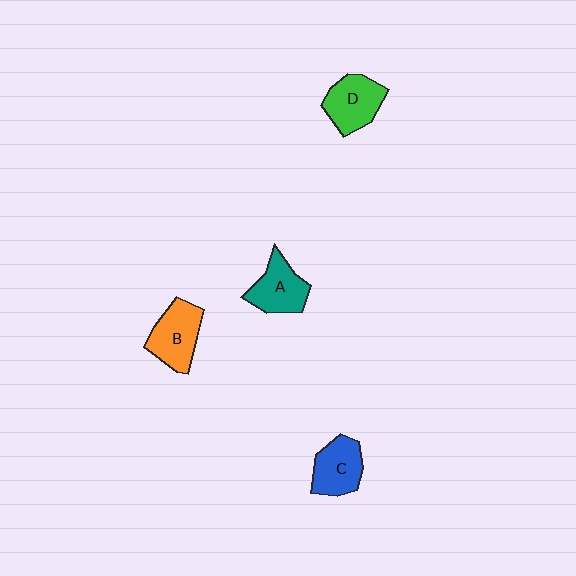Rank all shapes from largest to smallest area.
From largest to smallest: B (orange), D (green), A (teal), C (blue).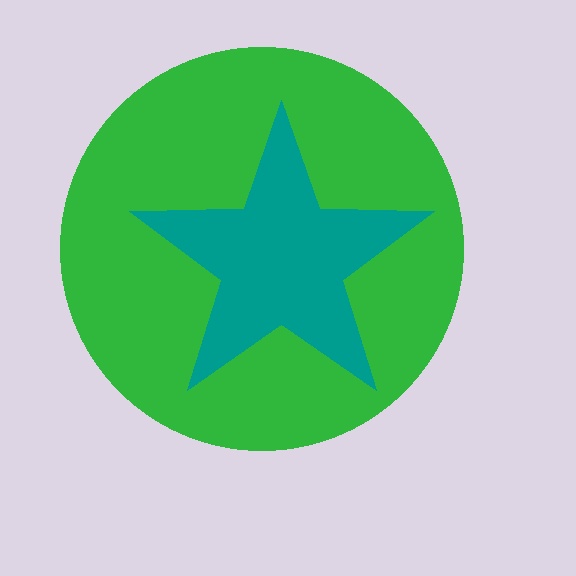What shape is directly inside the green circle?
The teal star.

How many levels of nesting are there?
2.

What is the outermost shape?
The green circle.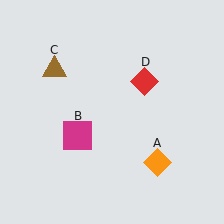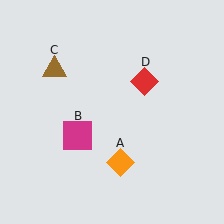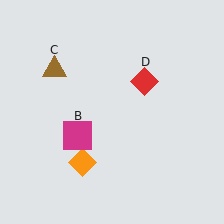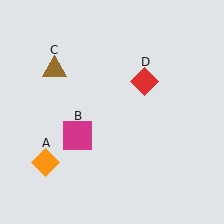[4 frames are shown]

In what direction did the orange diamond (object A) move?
The orange diamond (object A) moved left.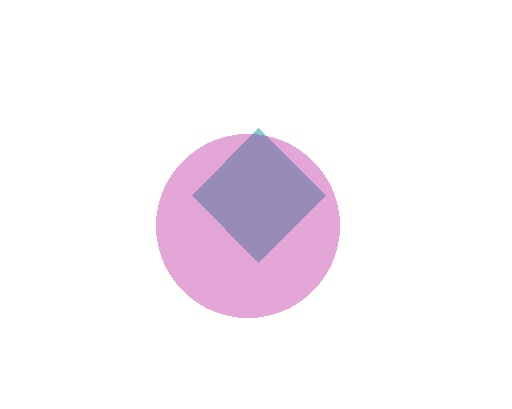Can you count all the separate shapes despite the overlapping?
Yes, there are 2 separate shapes.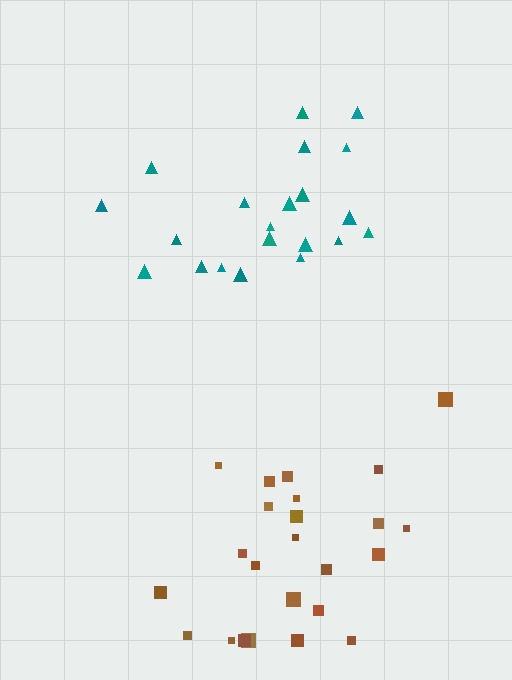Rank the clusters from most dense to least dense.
brown, teal.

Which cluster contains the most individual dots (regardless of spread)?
Brown (24).